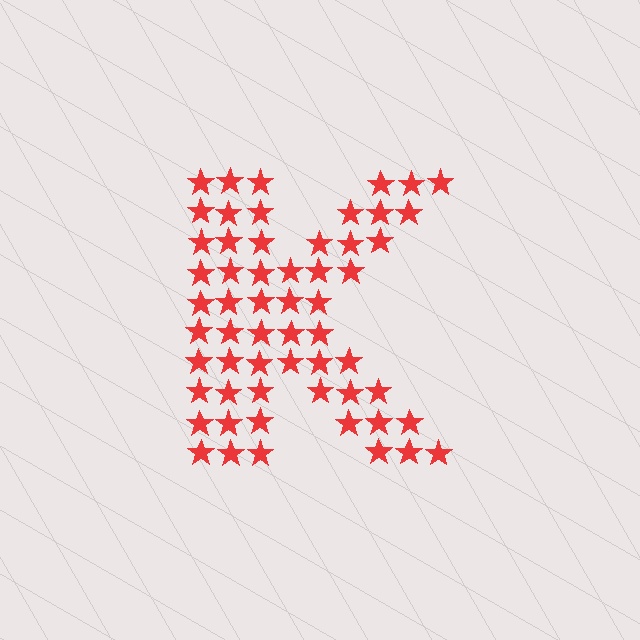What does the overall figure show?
The overall figure shows the letter K.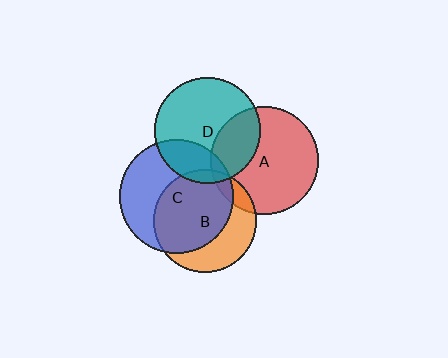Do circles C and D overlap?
Yes.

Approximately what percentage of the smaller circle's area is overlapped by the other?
Approximately 25%.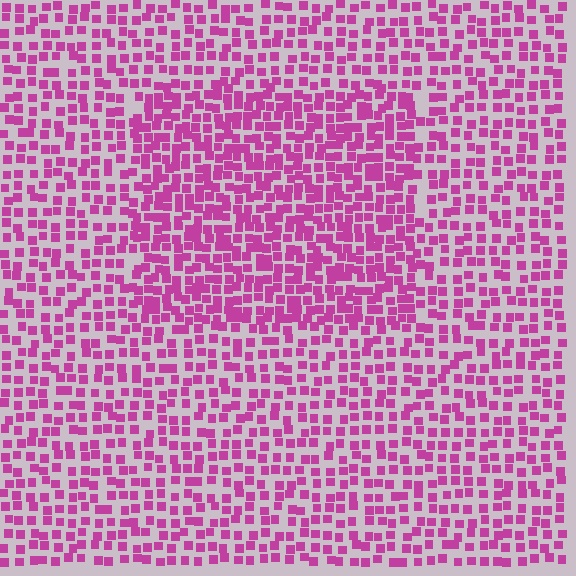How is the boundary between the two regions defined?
The boundary is defined by a change in element density (approximately 1.6x ratio). All elements are the same color, size, and shape.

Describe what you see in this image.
The image contains small magenta elements arranged at two different densities. A rectangle-shaped region is visible where the elements are more densely packed than the surrounding area.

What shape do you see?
I see a rectangle.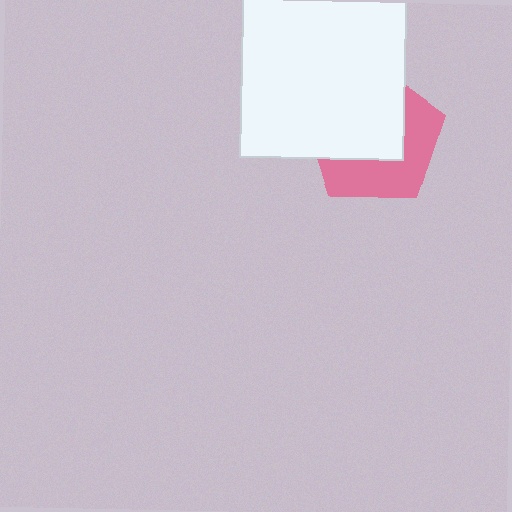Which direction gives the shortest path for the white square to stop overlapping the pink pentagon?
Moving toward the upper-left gives the shortest separation.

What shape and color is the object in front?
The object in front is a white square.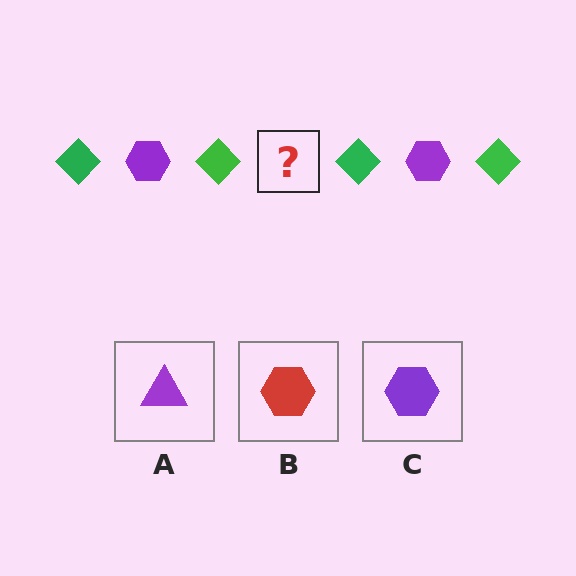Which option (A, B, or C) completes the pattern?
C.